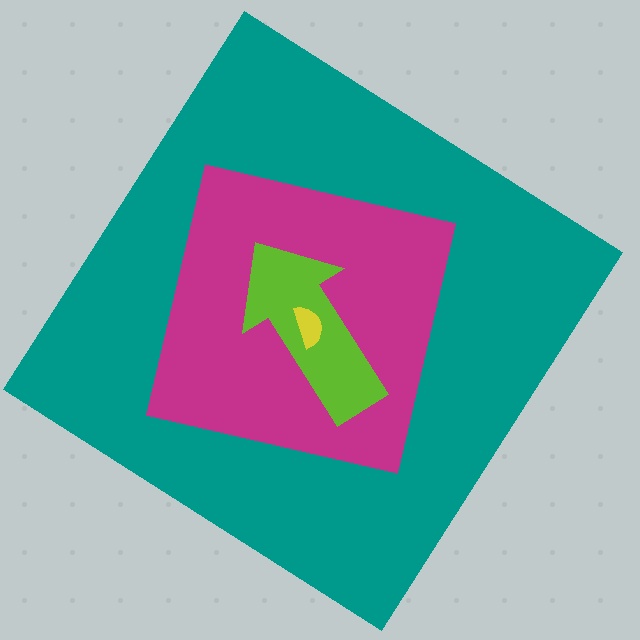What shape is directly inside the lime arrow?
The yellow semicircle.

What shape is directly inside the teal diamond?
The magenta square.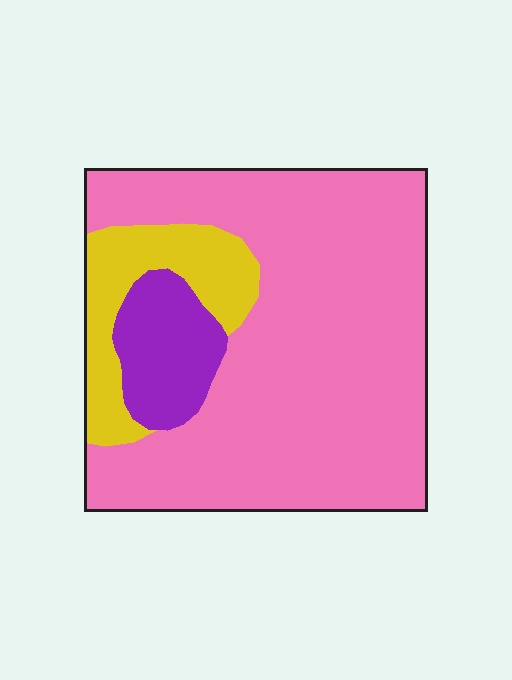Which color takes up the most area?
Pink, at roughly 75%.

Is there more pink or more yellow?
Pink.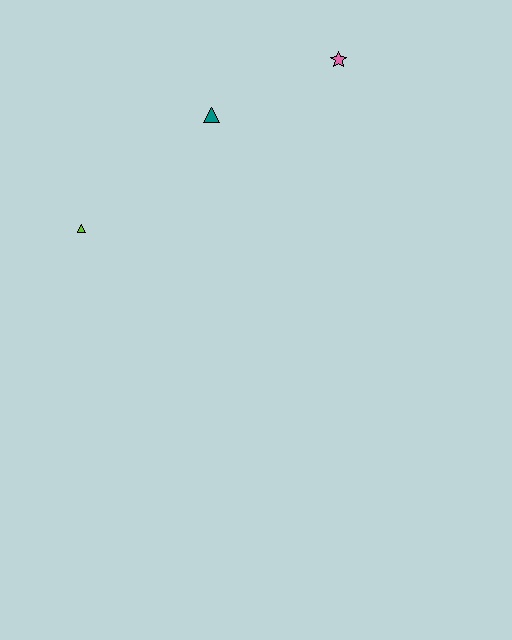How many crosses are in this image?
There are no crosses.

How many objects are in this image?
There are 3 objects.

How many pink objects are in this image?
There is 1 pink object.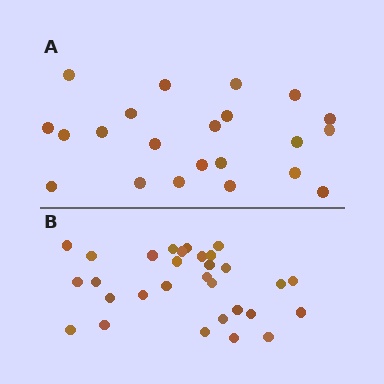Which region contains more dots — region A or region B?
Region B (the bottom region) has more dots.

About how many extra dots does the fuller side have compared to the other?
Region B has roughly 8 or so more dots than region A.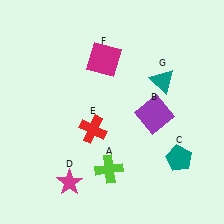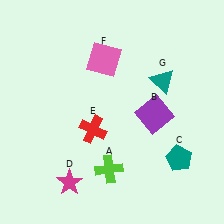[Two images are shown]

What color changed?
The square (F) changed from magenta in Image 1 to pink in Image 2.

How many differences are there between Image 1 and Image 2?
There is 1 difference between the two images.